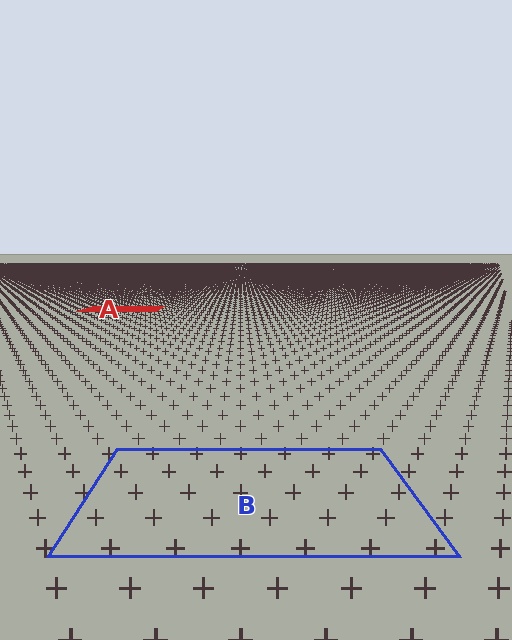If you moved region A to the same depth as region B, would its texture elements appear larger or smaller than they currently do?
They would appear larger. At a closer depth, the same texture elements are projected at a bigger on-screen size.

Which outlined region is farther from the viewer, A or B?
Region A is farther from the viewer — the texture elements inside it appear smaller and more densely packed.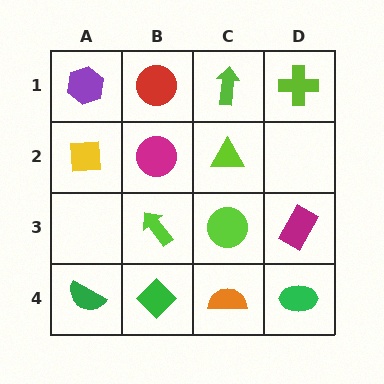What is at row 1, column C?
A lime arrow.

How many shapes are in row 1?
4 shapes.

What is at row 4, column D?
A green ellipse.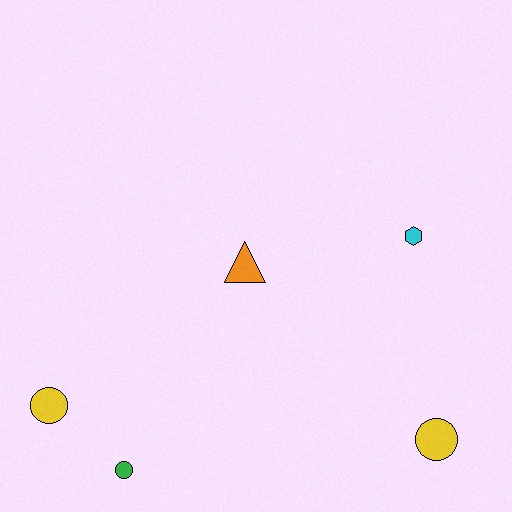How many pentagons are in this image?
There are no pentagons.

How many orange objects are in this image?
There is 1 orange object.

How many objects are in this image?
There are 5 objects.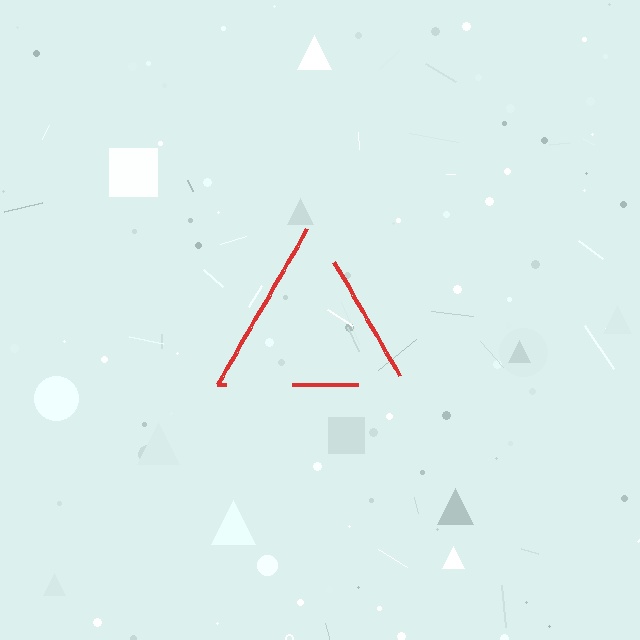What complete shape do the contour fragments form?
The contour fragments form a triangle.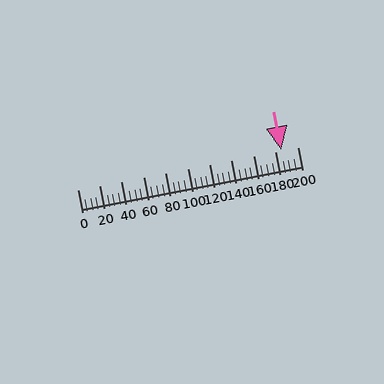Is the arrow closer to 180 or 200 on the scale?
The arrow is closer to 180.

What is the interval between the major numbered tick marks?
The major tick marks are spaced 20 units apart.